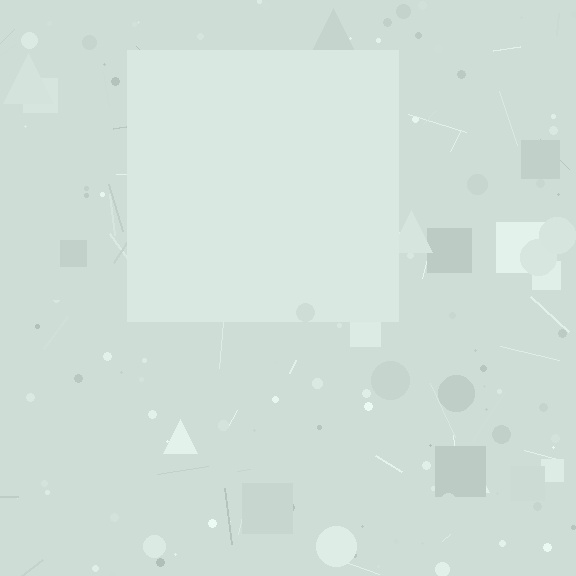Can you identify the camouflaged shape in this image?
The camouflaged shape is a square.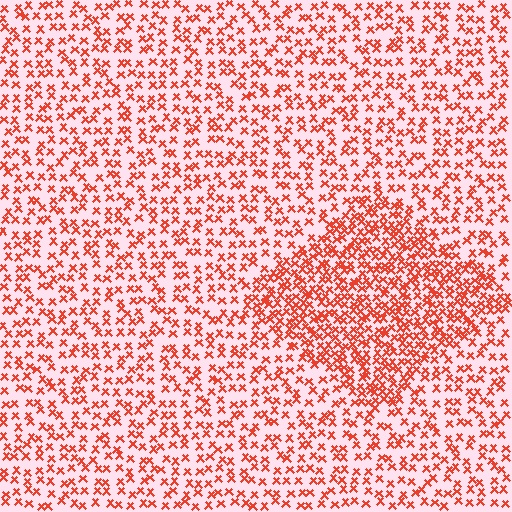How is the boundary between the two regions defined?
The boundary is defined by a change in element density (approximately 2.0x ratio). All elements are the same color, size, and shape.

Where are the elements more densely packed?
The elements are more densely packed inside the diamond boundary.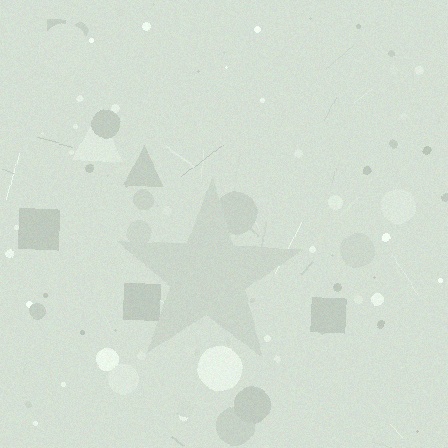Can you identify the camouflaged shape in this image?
The camouflaged shape is a star.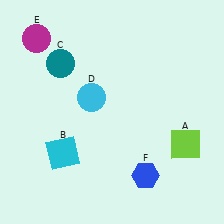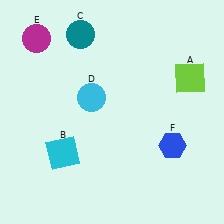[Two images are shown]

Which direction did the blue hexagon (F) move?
The blue hexagon (F) moved up.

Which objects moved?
The objects that moved are: the lime square (A), the teal circle (C), the blue hexagon (F).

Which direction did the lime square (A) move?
The lime square (A) moved up.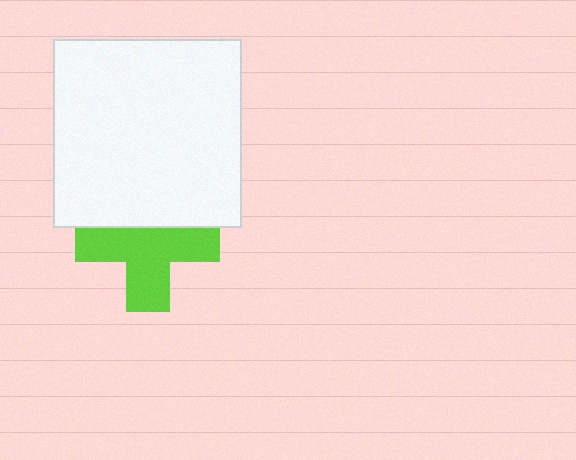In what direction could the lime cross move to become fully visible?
The lime cross could move down. That would shift it out from behind the white square entirely.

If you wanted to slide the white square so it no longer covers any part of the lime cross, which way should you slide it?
Slide it up — that is the most direct way to separate the two shapes.